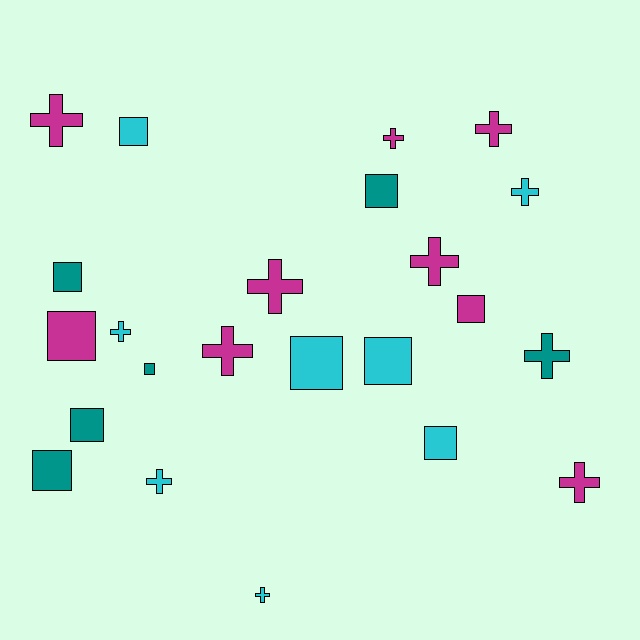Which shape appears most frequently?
Cross, with 12 objects.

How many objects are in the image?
There are 23 objects.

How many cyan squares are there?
There are 4 cyan squares.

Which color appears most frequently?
Magenta, with 9 objects.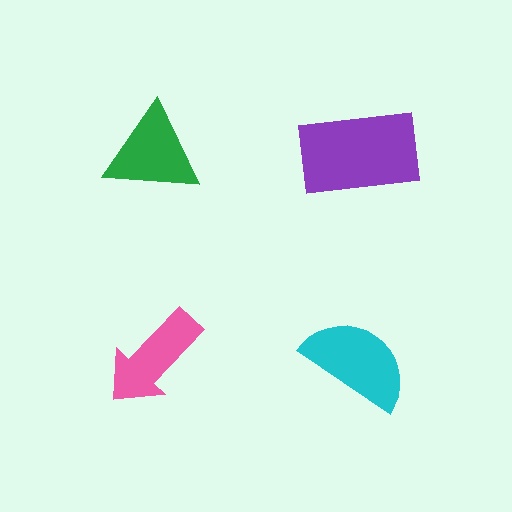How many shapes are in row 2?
2 shapes.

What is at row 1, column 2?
A purple rectangle.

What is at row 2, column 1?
A pink arrow.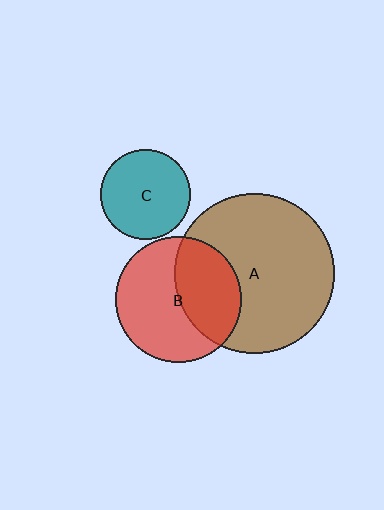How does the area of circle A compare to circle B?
Approximately 1.6 times.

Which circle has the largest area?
Circle A (brown).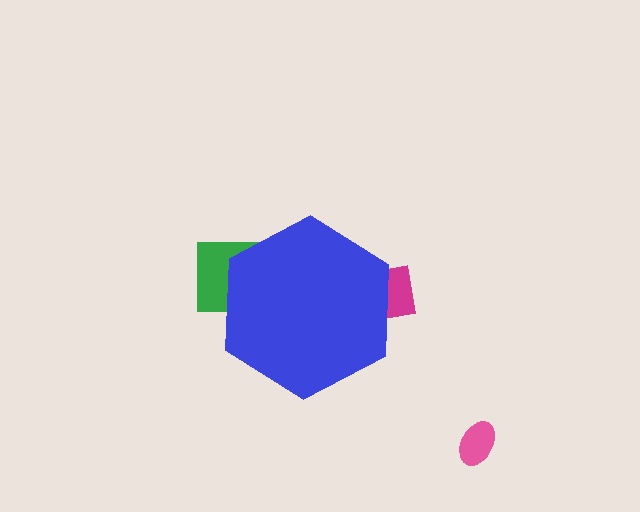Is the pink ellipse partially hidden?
No, the pink ellipse is fully visible.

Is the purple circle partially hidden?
Yes, the purple circle is partially hidden behind the blue hexagon.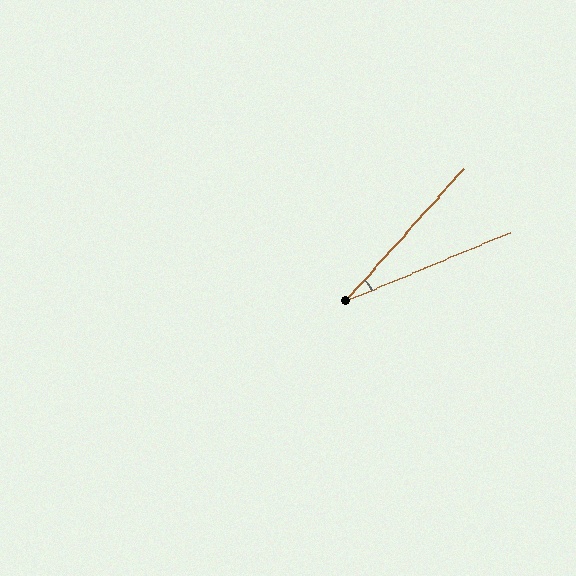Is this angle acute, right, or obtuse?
It is acute.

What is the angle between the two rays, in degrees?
Approximately 26 degrees.